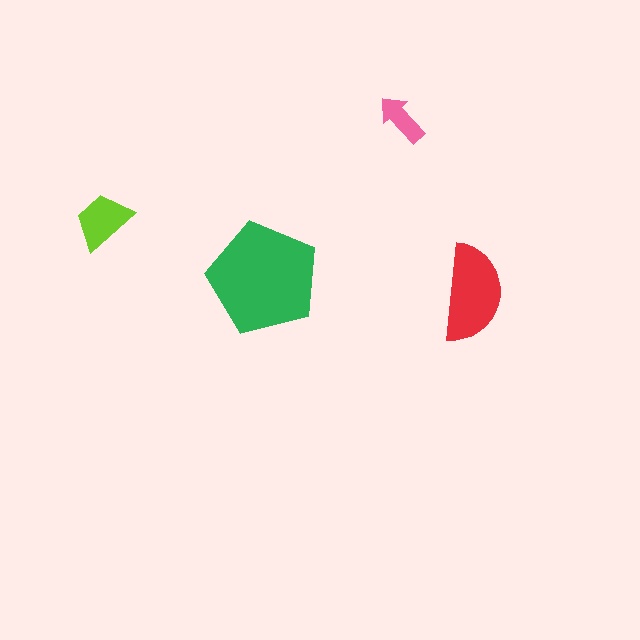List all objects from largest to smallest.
The green pentagon, the red semicircle, the lime trapezoid, the pink arrow.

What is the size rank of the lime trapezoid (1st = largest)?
3rd.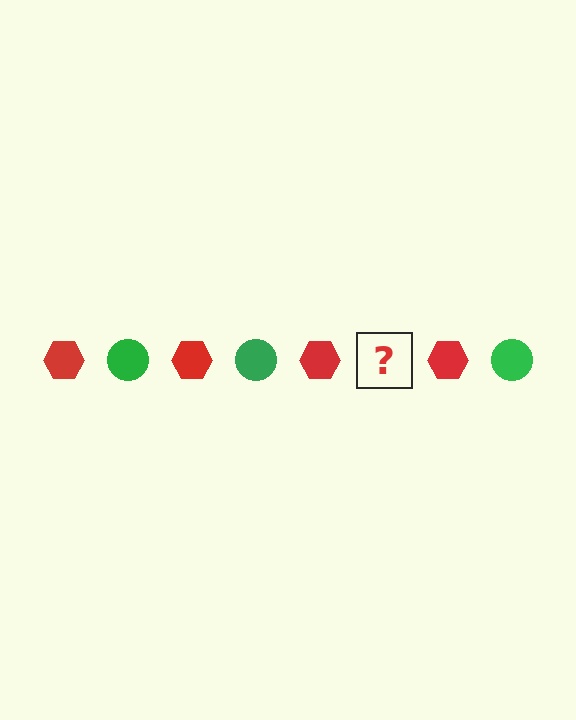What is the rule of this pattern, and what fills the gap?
The rule is that the pattern alternates between red hexagon and green circle. The gap should be filled with a green circle.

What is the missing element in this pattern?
The missing element is a green circle.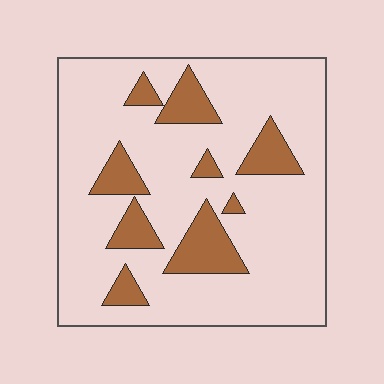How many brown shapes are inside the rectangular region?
9.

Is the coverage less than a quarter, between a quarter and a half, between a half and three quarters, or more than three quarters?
Less than a quarter.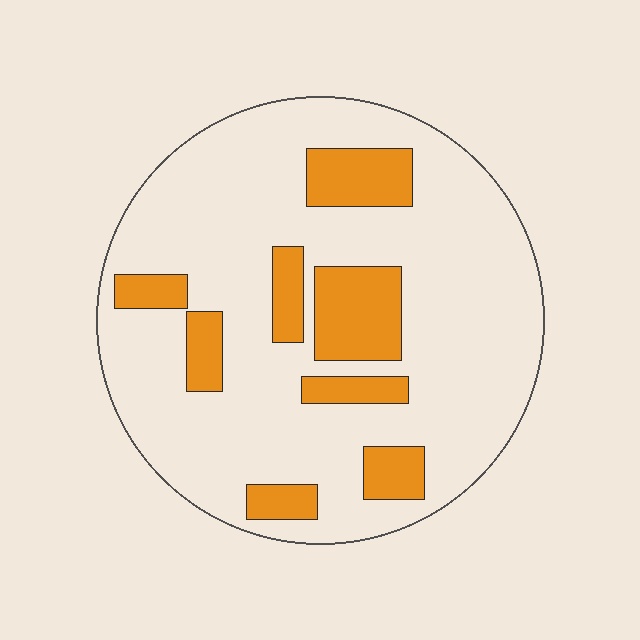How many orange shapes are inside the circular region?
8.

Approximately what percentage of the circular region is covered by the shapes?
Approximately 20%.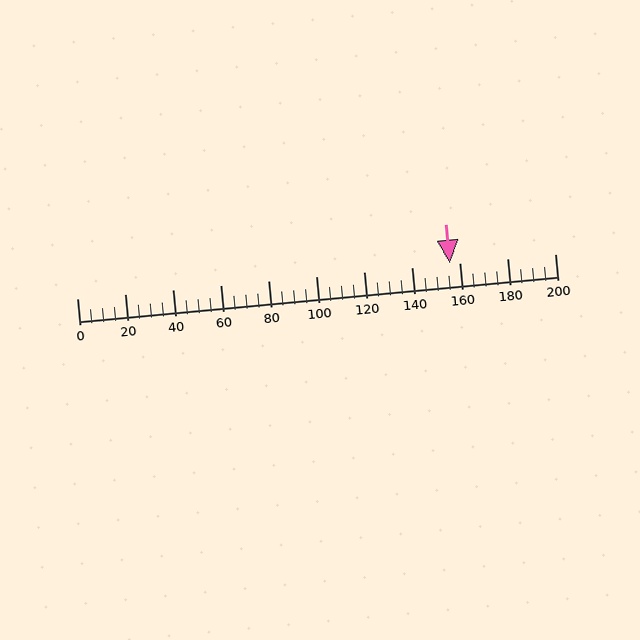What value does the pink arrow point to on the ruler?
The pink arrow points to approximately 156.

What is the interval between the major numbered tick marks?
The major tick marks are spaced 20 units apart.